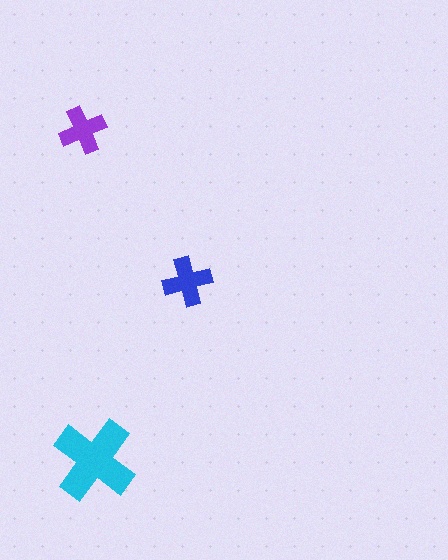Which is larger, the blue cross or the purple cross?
The blue one.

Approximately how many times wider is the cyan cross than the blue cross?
About 1.5 times wider.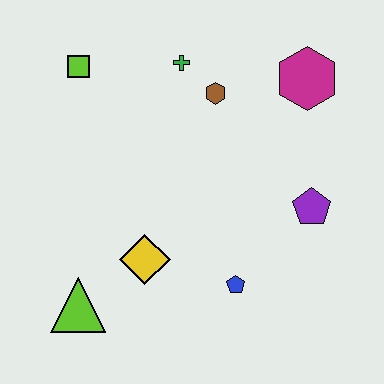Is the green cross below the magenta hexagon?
No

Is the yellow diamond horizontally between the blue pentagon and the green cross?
No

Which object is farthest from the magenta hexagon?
The lime triangle is farthest from the magenta hexagon.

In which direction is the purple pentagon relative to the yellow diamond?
The purple pentagon is to the right of the yellow diamond.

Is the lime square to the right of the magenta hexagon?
No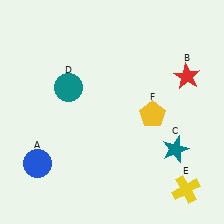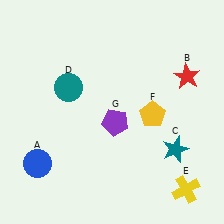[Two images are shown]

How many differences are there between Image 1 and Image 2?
There is 1 difference between the two images.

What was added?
A purple pentagon (G) was added in Image 2.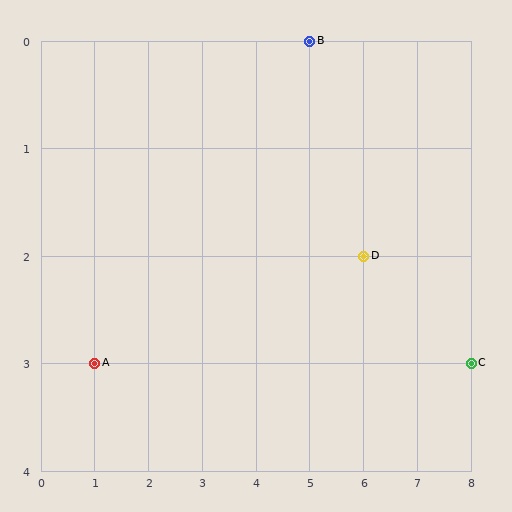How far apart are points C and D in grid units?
Points C and D are 2 columns and 1 row apart (about 2.2 grid units diagonally).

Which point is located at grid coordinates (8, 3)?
Point C is at (8, 3).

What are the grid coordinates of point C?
Point C is at grid coordinates (8, 3).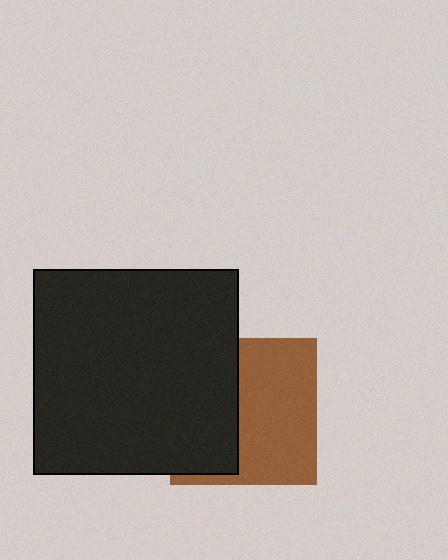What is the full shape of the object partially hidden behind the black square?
The partially hidden object is a brown square.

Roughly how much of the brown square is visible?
About half of it is visible (roughly 56%).